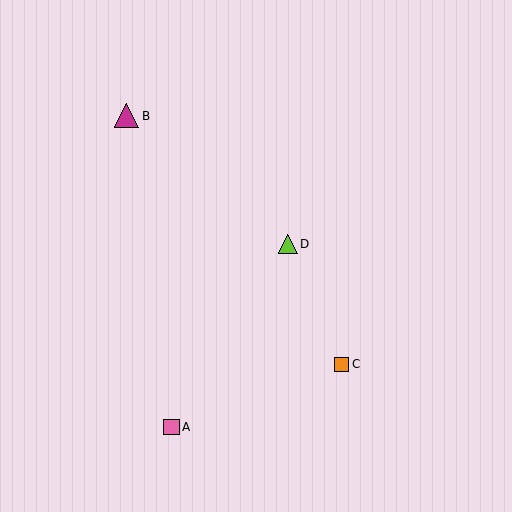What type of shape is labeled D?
Shape D is a lime triangle.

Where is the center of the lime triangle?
The center of the lime triangle is at (288, 244).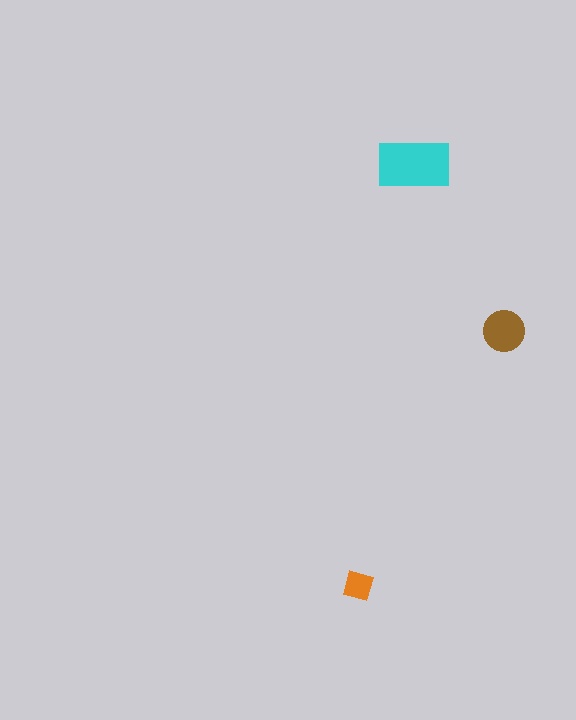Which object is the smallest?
The orange diamond.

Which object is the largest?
The cyan rectangle.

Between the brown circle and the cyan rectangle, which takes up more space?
The cyan rectangle.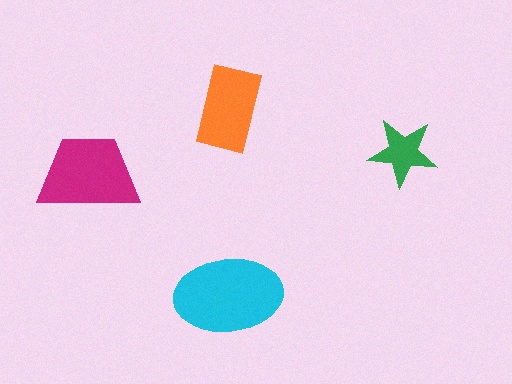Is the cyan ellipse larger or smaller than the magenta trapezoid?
Larger.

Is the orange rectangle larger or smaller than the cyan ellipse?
Smaller.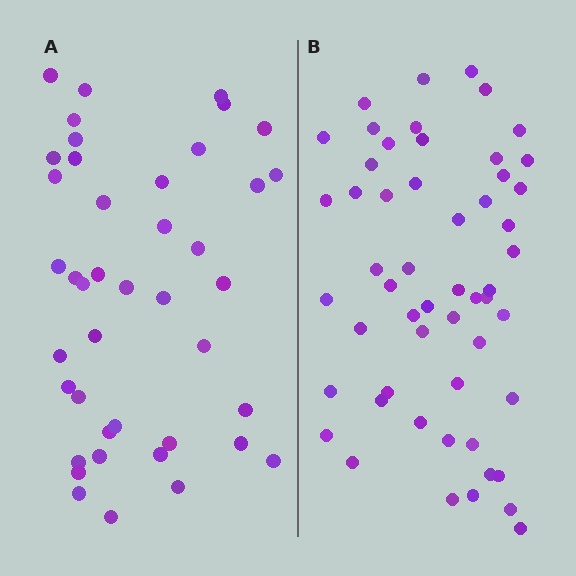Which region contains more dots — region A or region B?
Region B (the right region) has more dots.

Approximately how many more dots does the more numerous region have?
Region B has roughly 12 or so more dots than region A.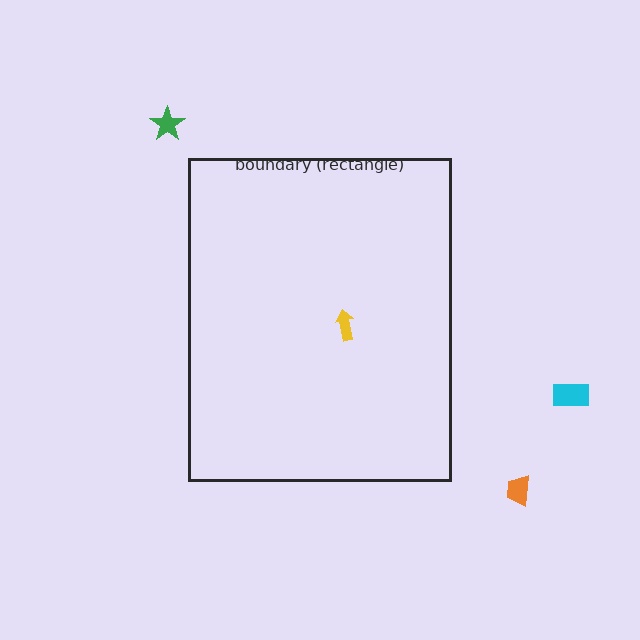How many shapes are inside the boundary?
1 inside, 3 outside.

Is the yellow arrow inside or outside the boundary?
Inside.